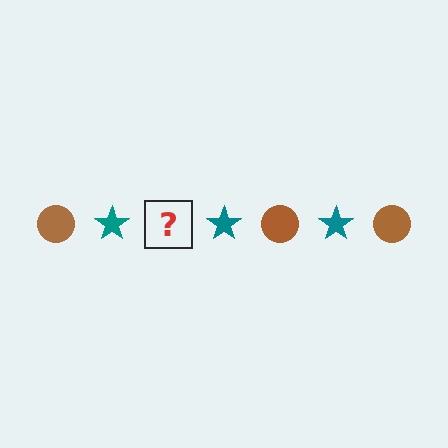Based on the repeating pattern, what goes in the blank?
The blank should be a brown circle.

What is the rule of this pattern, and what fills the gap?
The rule is that the pattern alternates between brown circle and teal star. The gap should be filled with a brown circle.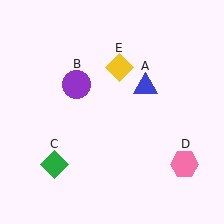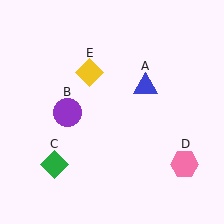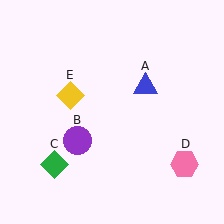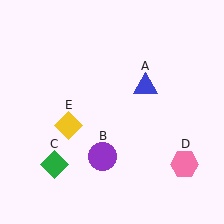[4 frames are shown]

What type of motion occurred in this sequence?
The purple circle (object B), yellow diamond (object E) rotated counterclockwise around the center of the scene.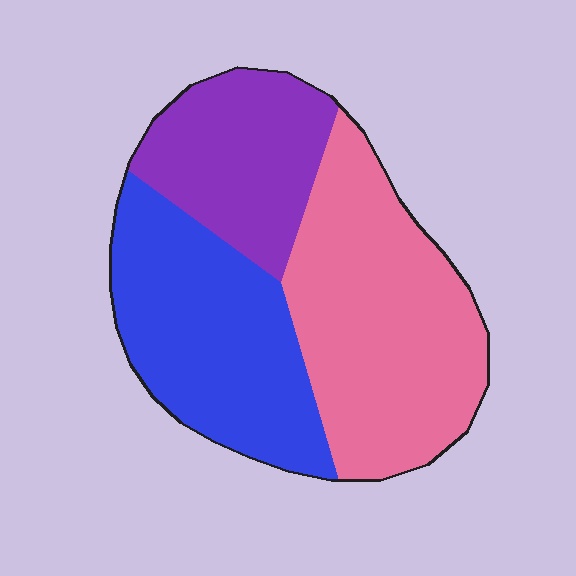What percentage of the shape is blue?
Blue takes up about one third (1/3) of the shape.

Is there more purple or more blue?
Blue.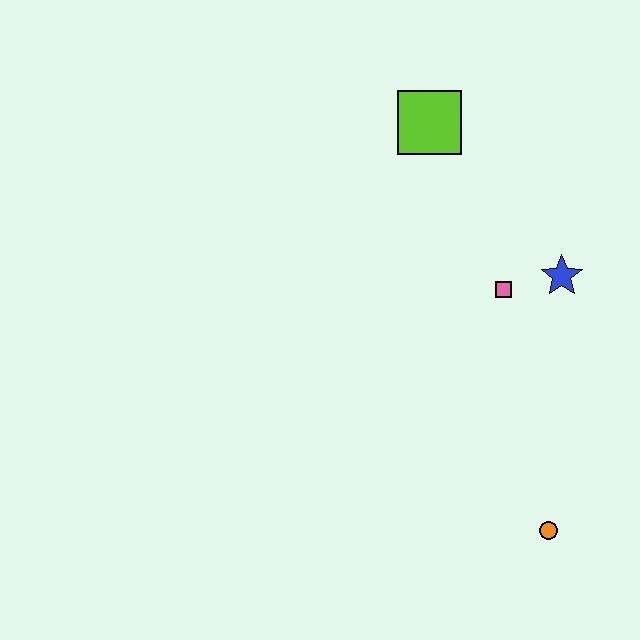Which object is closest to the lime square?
The pink square is closest to the lime square.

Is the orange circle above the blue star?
No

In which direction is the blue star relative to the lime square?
The blue star is below the lime square.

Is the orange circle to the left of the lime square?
No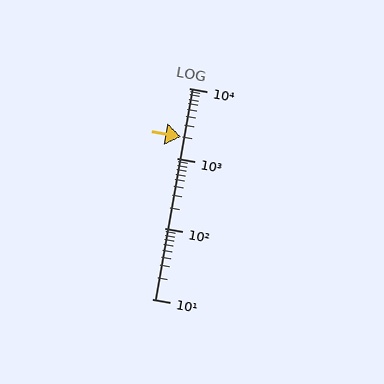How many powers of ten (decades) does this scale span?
The scale spans 3 decades, from 10 to 10000.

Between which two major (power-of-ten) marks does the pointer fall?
The pointer is between 1000 and 10000.